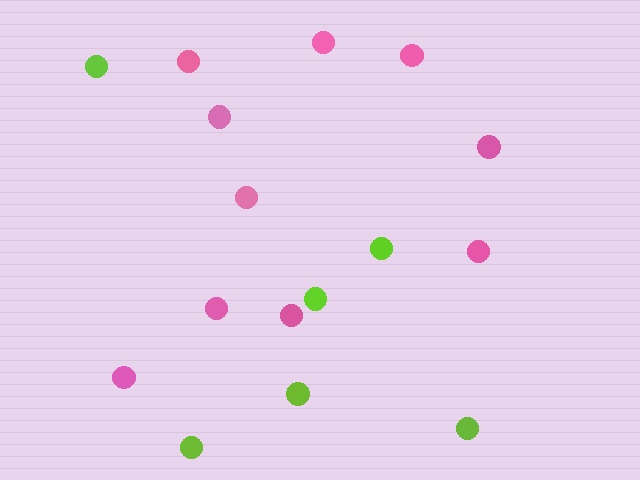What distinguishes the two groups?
There are 2 groups: one group of pink circles (10) and one group of lime circles (6).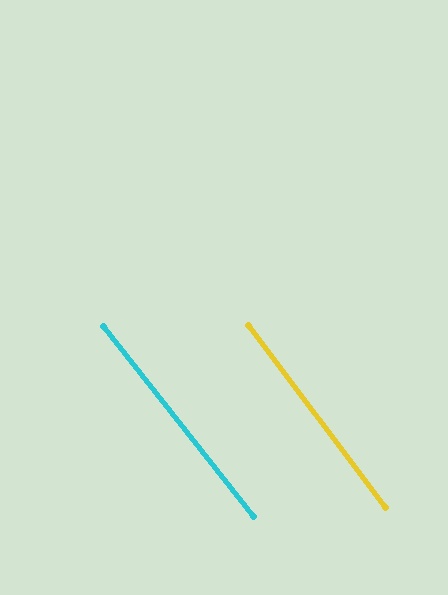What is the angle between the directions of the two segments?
Approximately 1 degree.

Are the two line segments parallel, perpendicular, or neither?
Parallel — their directions differ by only 1.3°.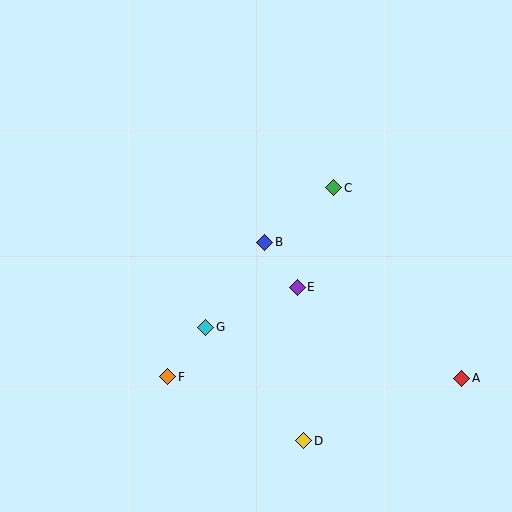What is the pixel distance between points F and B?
The distance between F and B is 166 pixels.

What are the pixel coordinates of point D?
Point D is at (304, 441).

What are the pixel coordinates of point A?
Point A is at (462, 378).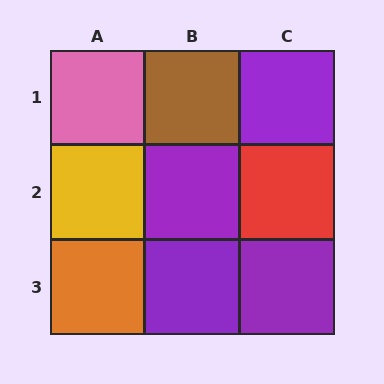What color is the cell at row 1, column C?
Purple.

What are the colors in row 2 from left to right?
Yellow, purple, red.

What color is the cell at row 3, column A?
Orange.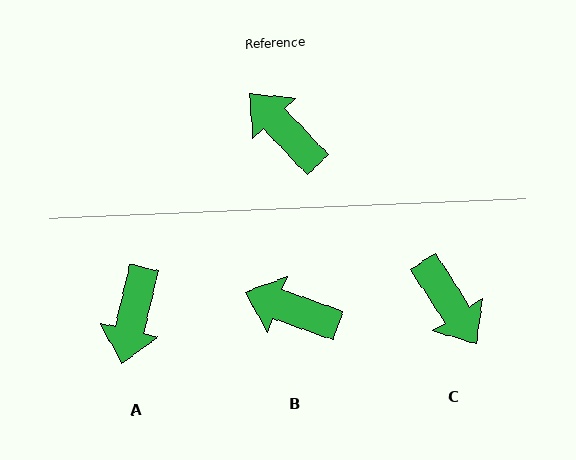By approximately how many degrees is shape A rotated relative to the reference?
Approximately 123 degrees counter-clockwise.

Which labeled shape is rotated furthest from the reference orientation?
C, about 169 degrees away.